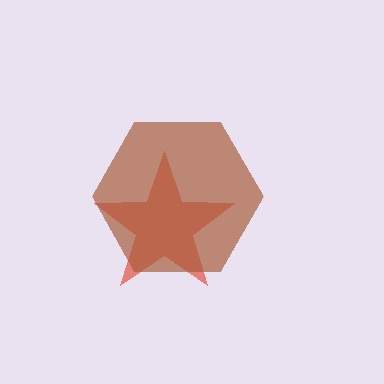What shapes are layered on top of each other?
The layered shapes are: a red star, a brown hexagon.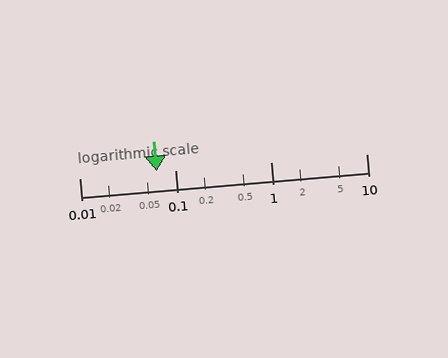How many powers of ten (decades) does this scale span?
The scale spans 3 decades, from 0.01 to 10.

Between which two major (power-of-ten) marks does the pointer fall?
The pointer is between 0.01 and 0.1.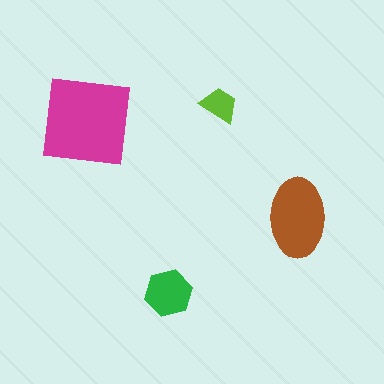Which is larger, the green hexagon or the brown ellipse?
The brown ellipse.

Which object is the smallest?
The lime trapezoid.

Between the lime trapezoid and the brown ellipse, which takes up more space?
The brown ellipse.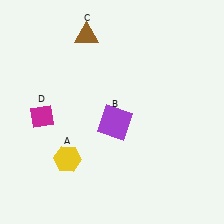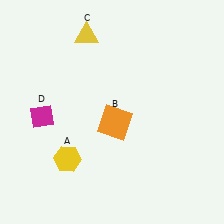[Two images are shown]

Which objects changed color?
B changed from purple to orange. C changed from brown to yellow.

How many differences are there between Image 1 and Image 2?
There are 2 differences between the two images.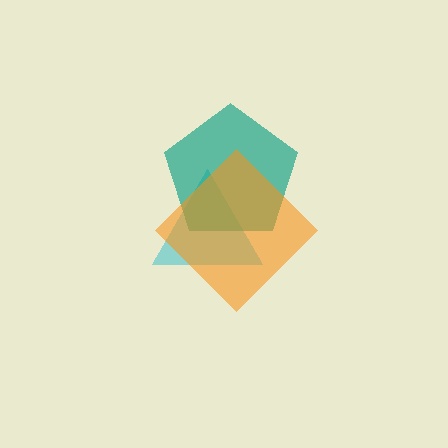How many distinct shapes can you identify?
There are 3 distinct shapes: a cyan triangle, a teal pentagon, an orange diamond.